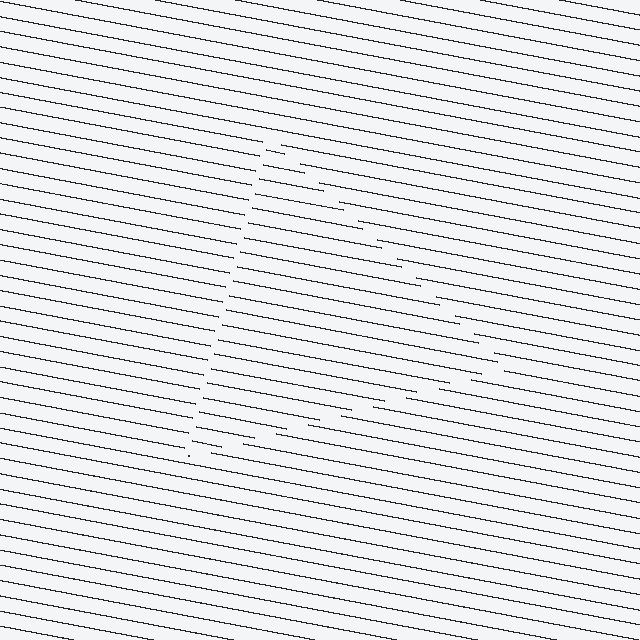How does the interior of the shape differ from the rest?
The interior of the shape contains the same grating, shifted by half a period — the contour is defined by the phase discontinuity where line-ends from the inner and outer gratings abut.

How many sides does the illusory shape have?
3 sides — the line-ends trace a triangle.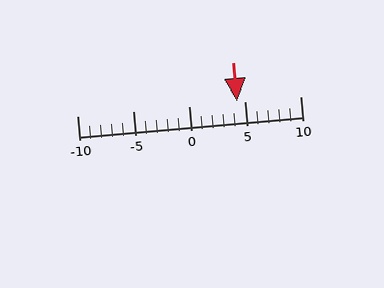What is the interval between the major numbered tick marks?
The major tick marks are spaced 5 units apart.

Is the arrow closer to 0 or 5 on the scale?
The arrow is closer to 5.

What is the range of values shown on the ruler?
The ruler shows values from -10 to 10.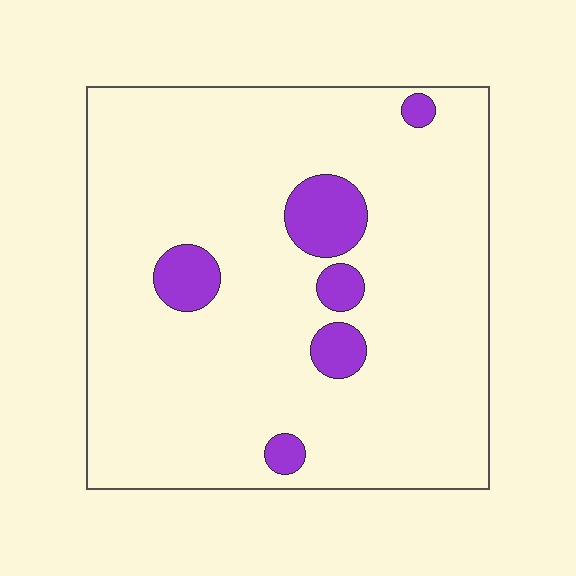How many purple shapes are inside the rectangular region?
6.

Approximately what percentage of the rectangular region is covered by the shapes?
Approximately 10%.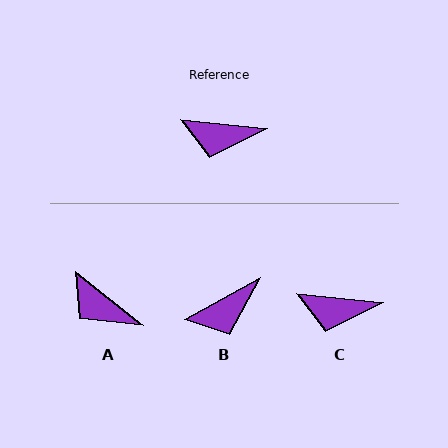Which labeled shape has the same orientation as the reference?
C.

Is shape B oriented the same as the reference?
No, it is off by about 35 degrees.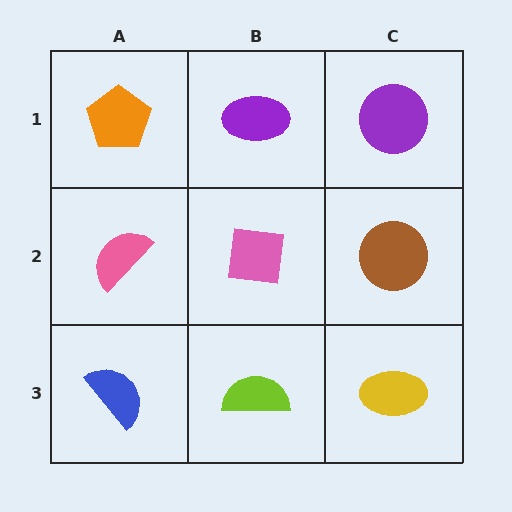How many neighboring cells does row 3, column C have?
2.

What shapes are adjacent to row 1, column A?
A pink semicircle (row 2, column A), a purple ellipse (row 1, column B).